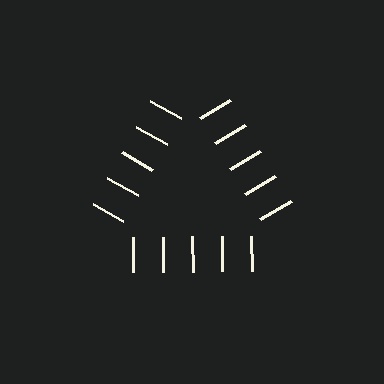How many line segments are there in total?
15 — 5 along each of the 3 edges.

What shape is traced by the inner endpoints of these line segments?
An illusory triangle — the line segments terminate on its edges but no continuous stroke is drawn.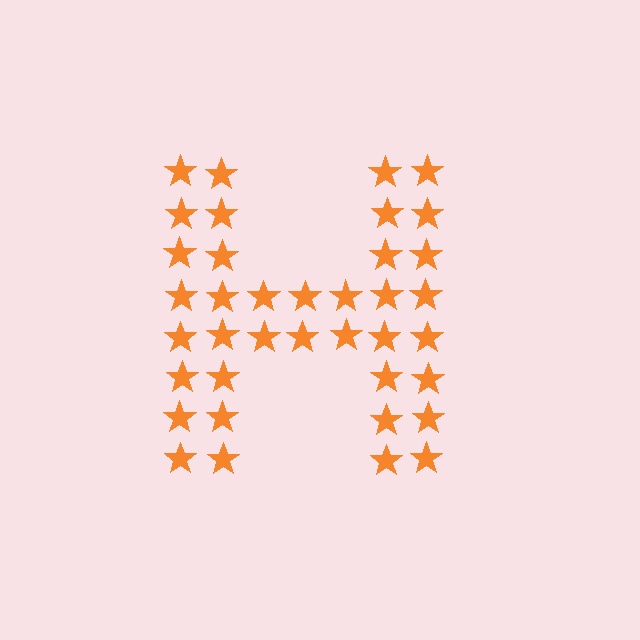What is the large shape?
The large shape is the letter H.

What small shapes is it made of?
It is made of small stars.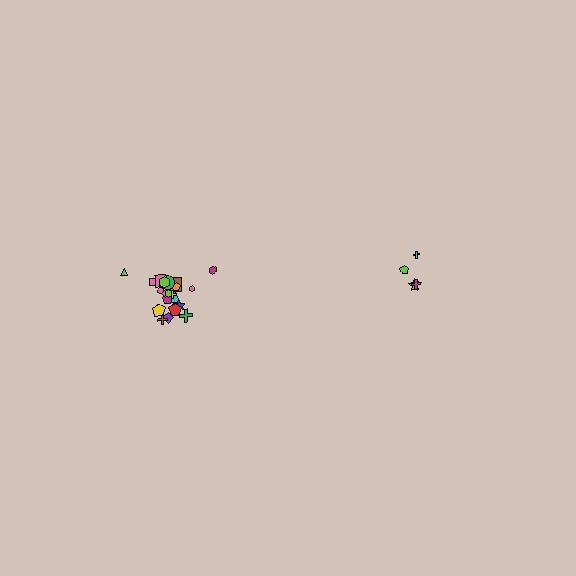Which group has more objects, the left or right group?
The left group.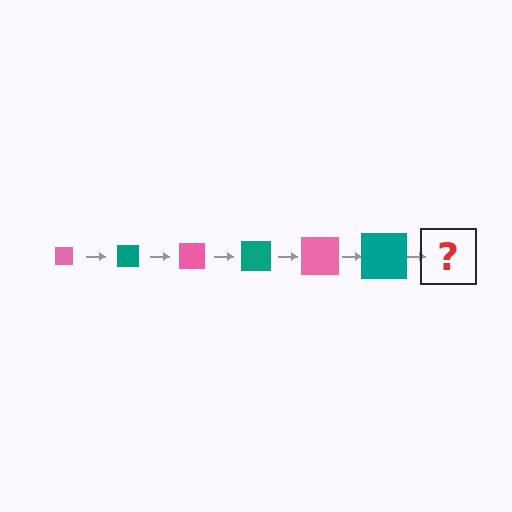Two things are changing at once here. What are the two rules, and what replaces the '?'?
The two rules are that the square grows larger each step and the color cycles through pink and teal. The '?' should be a pink square, larger than the previous one.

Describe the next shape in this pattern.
It should be a pink square, larger than the previous one.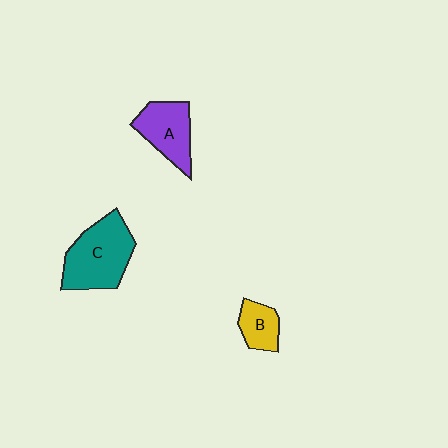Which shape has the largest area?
Shape C (teal).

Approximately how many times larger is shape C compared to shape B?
Approximately 2.3 times.